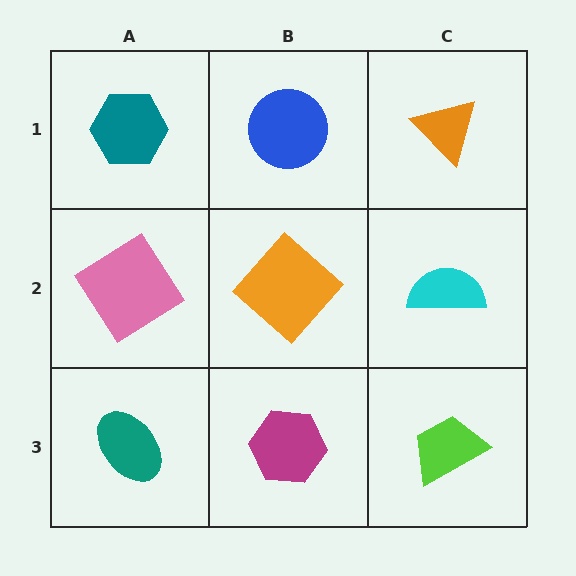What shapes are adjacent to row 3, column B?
An orange diamond (row 2, column B), a teal ellipse (row 3, column A), a lime trapezoid (row 3, column C).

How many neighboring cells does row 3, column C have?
2.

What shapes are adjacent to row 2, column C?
An orange triangle (row 1, column C), a lime trapezoid (row 3, column C), an orange diamond (row 2, column B).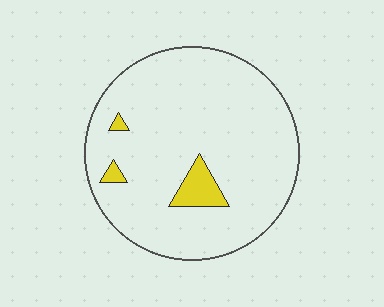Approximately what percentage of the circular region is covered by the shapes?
Approximately 5%.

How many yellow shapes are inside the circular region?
3.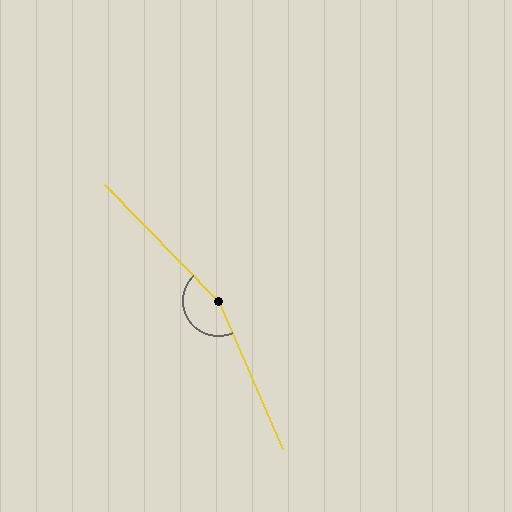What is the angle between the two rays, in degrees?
Approximately 159 degrees.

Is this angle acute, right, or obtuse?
It is obtuse.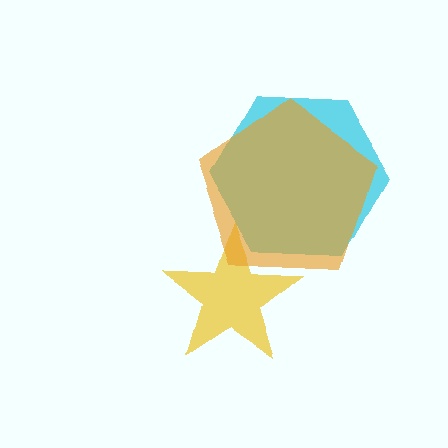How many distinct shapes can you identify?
There are 3 distinct shapes: a yellow star, a cyan hexagon, an orange pentagon.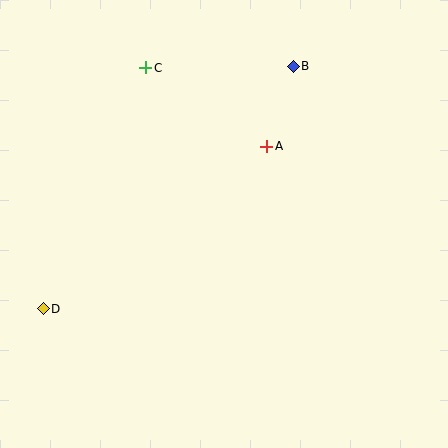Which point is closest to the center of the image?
Point A at (267, 146) is closest to the center.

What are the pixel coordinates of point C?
Point C is at (146, 68).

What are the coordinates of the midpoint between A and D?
The midpoint between A and D is at (155, 228).